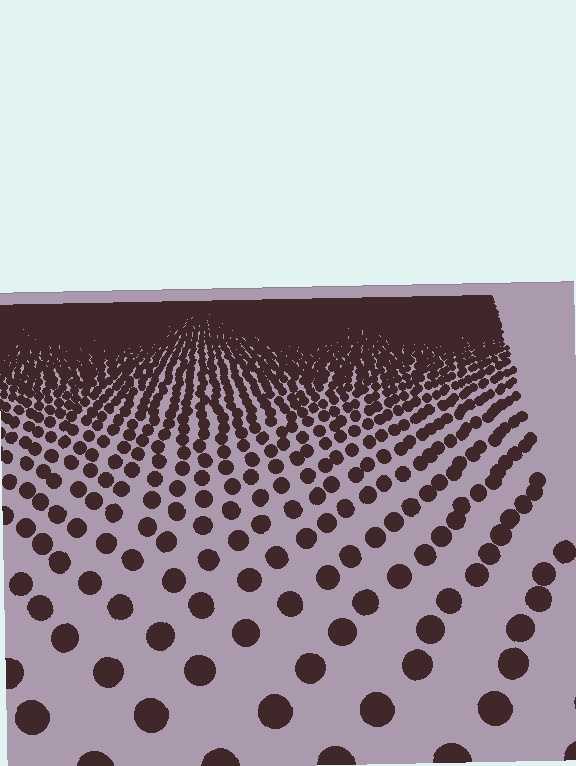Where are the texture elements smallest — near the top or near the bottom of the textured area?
Near the top.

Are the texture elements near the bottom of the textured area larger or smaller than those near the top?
Larger. Near the bottom, elements are closer to the viewer and appear at a bigger on-screen size.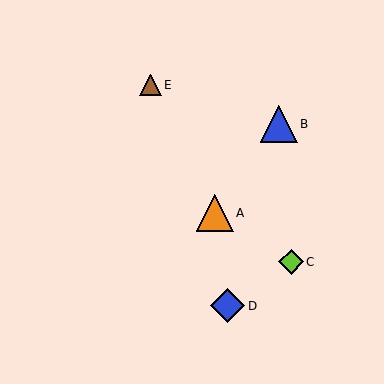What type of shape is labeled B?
Shape B is a blue triangle.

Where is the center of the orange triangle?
The center of the orange triangle is at (215, 213).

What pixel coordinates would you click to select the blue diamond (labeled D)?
Click at (227, 306) to select the blue diamond D.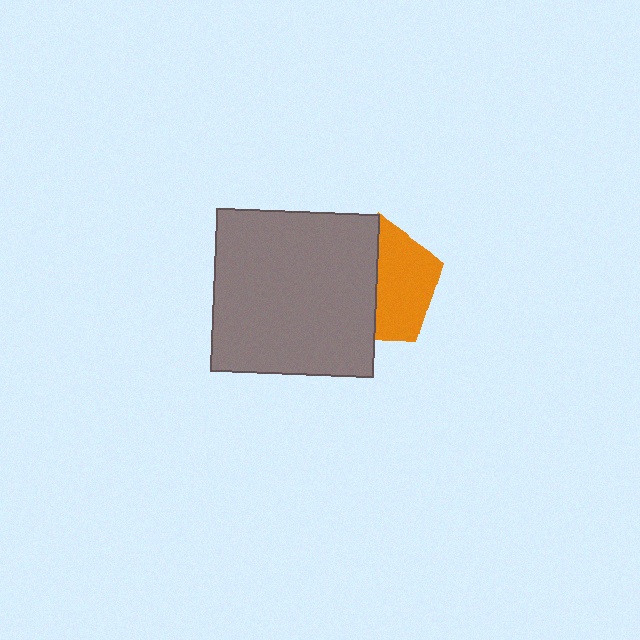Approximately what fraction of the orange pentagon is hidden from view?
Roughly 51% of the orange pentagon is hidden behind the gray square.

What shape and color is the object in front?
The object in front is a gray square.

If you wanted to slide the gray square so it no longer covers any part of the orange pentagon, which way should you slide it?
Slide it left — that is the most direct way to separate the two shapes.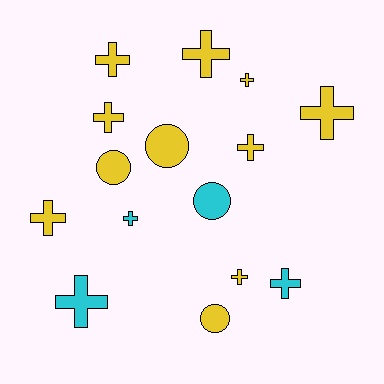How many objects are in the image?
There are 15 objects.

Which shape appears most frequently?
Cross, with 11 objects.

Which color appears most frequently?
Yellow, with 11 objects.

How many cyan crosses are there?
There are 3 cyan crosses.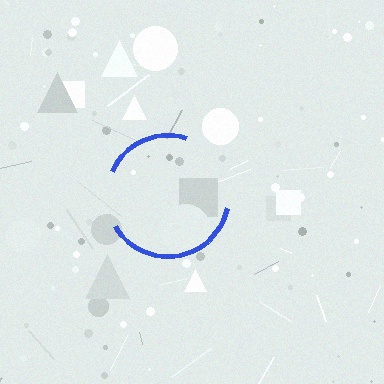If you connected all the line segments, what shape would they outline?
They would outline a circle.